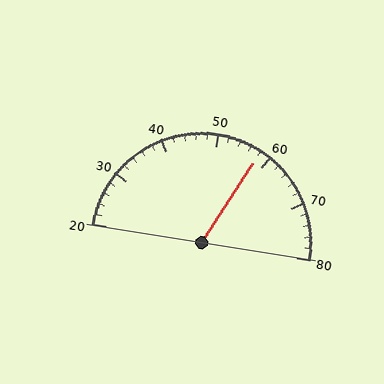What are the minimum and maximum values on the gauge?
The gauge ranges from 20 to 80.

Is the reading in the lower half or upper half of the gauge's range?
The reading is in the upper half of the range (20 to 80).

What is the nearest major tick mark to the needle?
The nearest major tick mark is 60.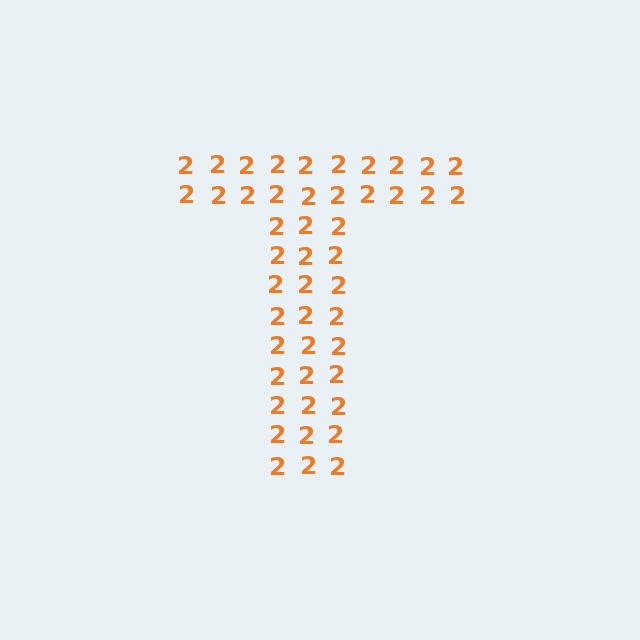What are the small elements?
The small elements are digit 2's.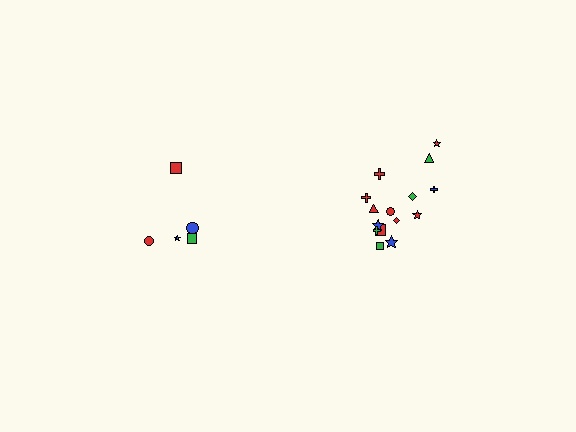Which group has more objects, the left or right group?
The right group.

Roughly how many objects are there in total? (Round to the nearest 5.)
Roughly 20 objects in total.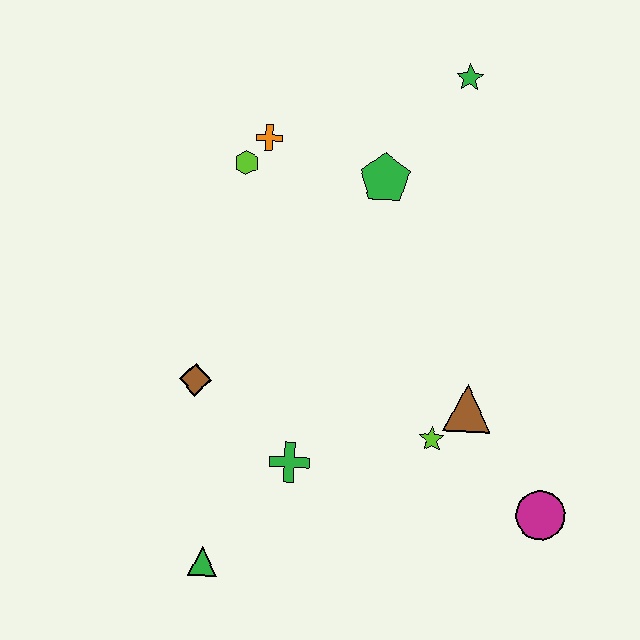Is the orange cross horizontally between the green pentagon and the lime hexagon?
Yes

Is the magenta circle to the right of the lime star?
Yes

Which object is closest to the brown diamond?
The green cross is closest to the brown diamond.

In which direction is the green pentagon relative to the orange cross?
The green pentagon is to the right of the orange cross.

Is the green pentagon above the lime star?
Yes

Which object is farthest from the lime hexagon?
The magenta circle is farthest from the lime hexagon.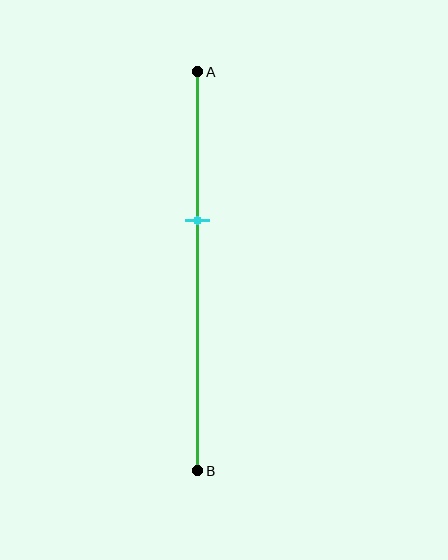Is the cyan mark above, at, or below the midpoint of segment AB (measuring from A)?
The cyan mark is above the midpoint of segment AB.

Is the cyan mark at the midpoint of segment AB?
No, the mark is at about 35% from A, not at the 50% midpoint.